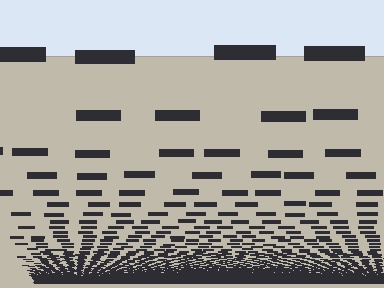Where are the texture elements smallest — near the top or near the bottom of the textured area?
Near the bottom.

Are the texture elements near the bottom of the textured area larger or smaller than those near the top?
Smaller. The gradient is inverted — elements near the bottom are smaller and denser.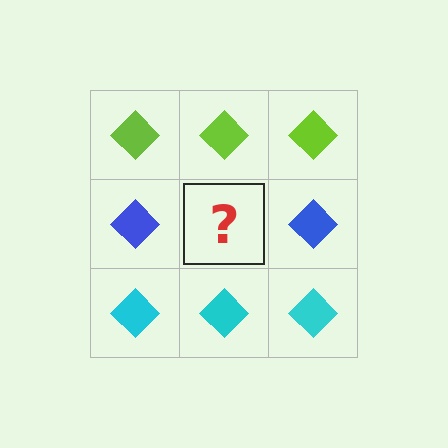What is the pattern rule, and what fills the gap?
The rule is that each row has a consistent color. The gap should be filled with a blue diamond.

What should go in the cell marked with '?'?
The missing cell should contain a blue diamond.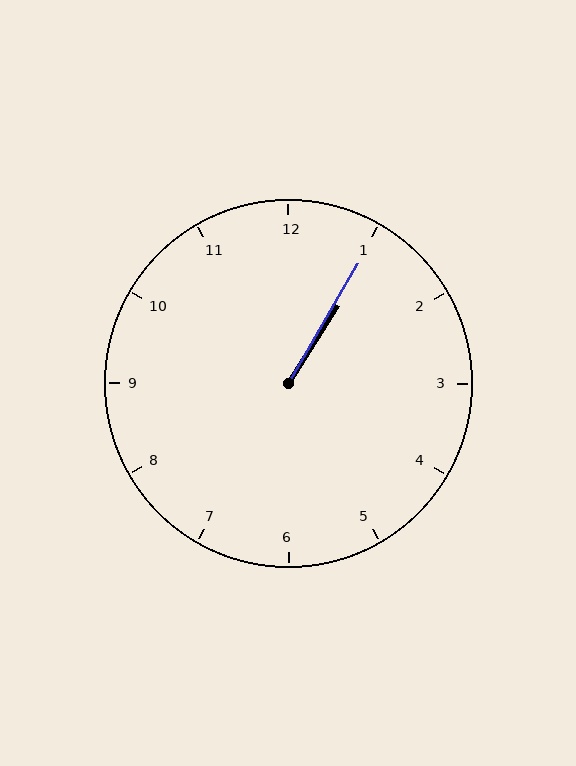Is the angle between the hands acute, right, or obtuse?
It is acute.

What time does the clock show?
1:05.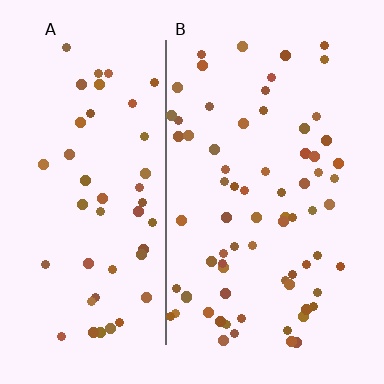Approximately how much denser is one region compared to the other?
Approximately 1.5× — region B over region A.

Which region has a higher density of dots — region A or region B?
B (the right).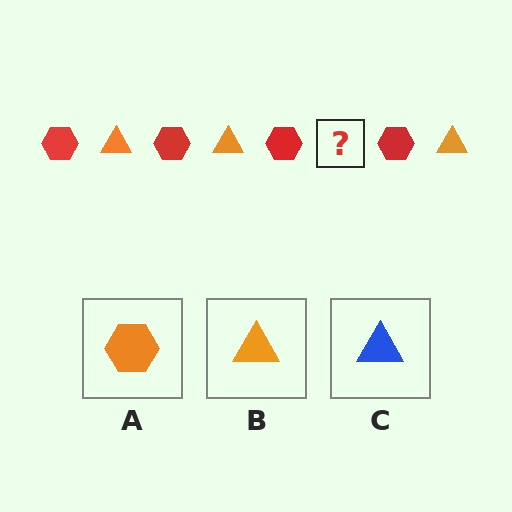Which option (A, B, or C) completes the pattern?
B.